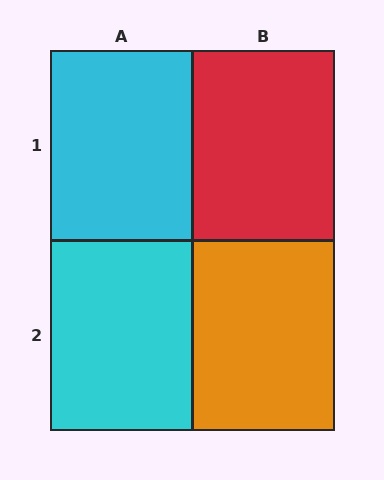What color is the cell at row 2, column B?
Orange.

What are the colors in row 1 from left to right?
Cyan, red.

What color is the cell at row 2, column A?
Cyan.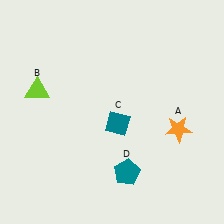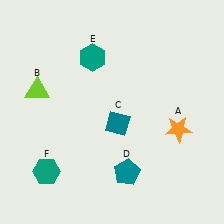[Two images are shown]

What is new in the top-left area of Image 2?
A teal hexagon (E) was added in the top-left area of Image 2.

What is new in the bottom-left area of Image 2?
A teal hexagon (F) was added in the bottom-left area of Image 2.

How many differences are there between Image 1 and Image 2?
There are 2 differences between the two images.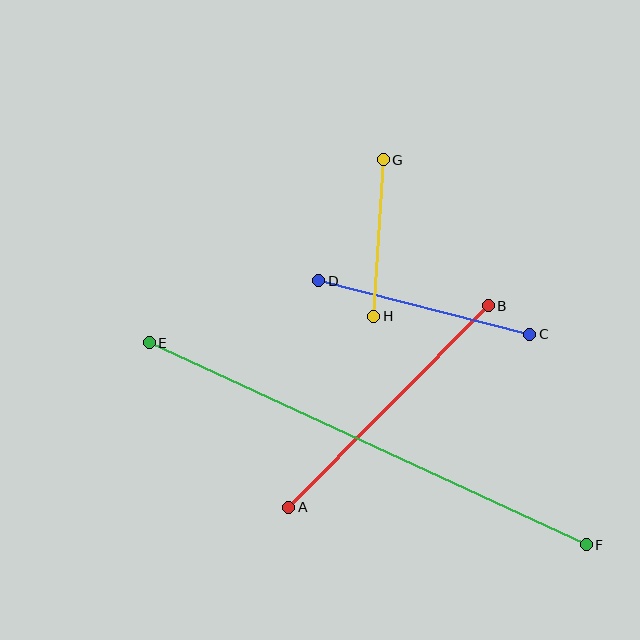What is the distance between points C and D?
The distance is approximately 217 pixels.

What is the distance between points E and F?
The distance is approximately 481 pixels.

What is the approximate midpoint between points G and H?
The midpoint is at approximately (379, 238) pixels.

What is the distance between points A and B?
The distance is approximately 284 pixels.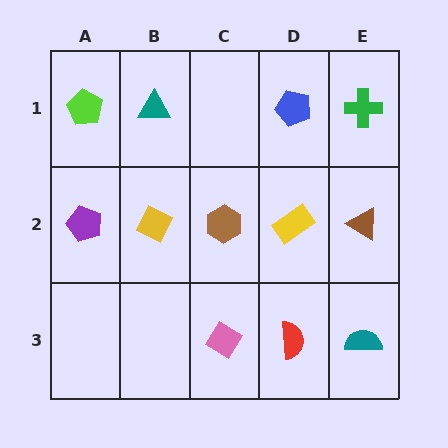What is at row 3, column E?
A teal semicircle.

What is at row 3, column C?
A pink diamond.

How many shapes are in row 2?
5 shapes.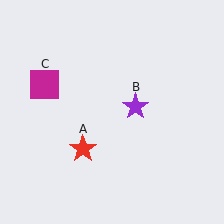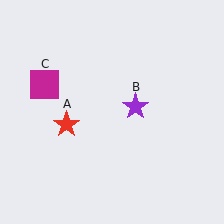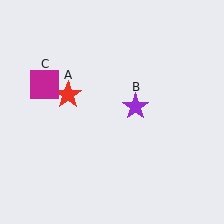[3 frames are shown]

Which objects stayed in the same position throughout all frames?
Purple star (object B) and magenta square (object C) remained stationary.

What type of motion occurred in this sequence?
The red star (object A) rotated clockwise around the center of the scene.